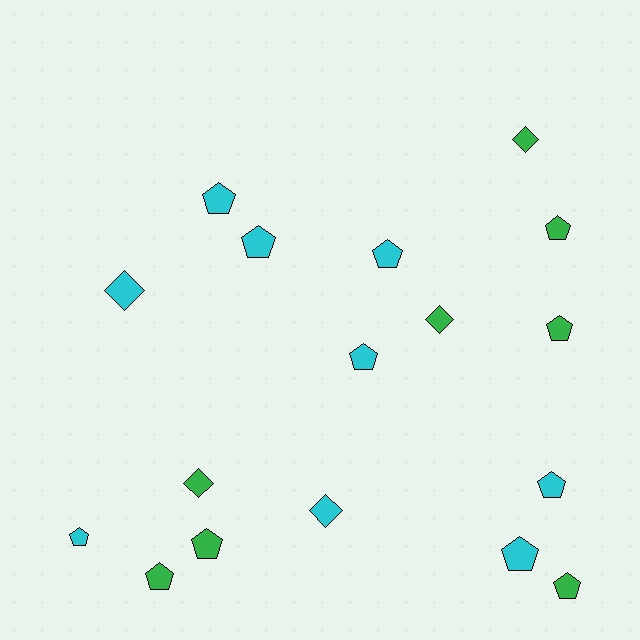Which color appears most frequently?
Cyan, with 9 objects.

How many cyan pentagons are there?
There are 7 cyan pentagons.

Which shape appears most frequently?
Pentagon, with 12 objects.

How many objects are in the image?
There are 17 objects.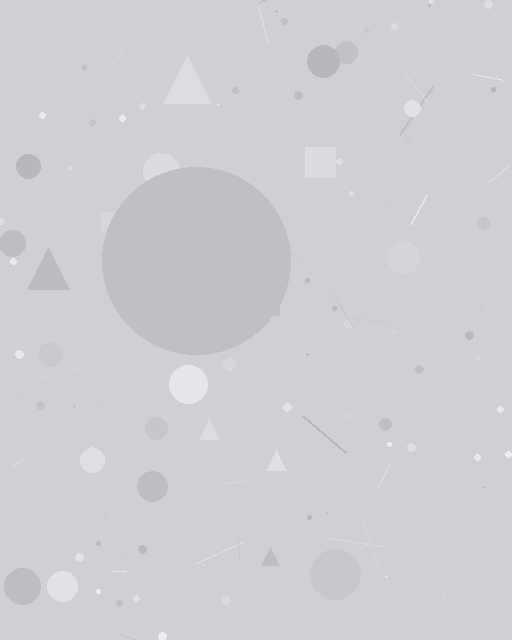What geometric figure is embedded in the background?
A circle is embedded in the background.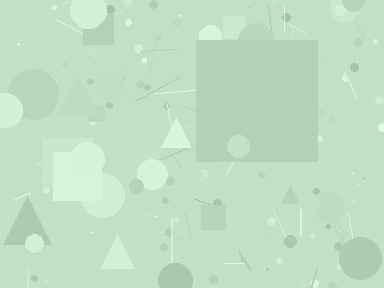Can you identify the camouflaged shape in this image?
The camouflaged shape is a square.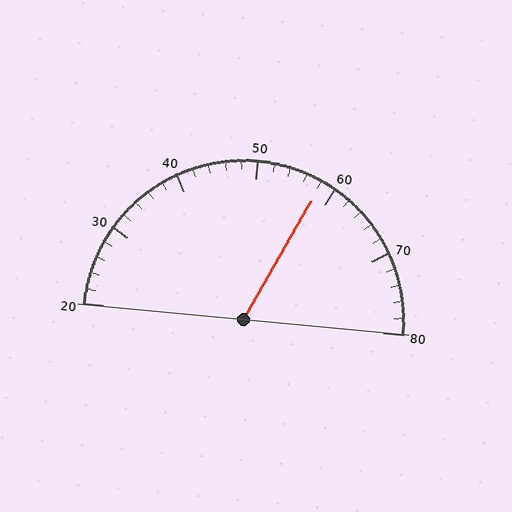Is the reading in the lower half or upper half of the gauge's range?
The reading is in the upper half of the range (20 to 80).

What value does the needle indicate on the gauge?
The needle indicates approximately 58.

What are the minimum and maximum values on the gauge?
The gauge ranges from 20 to 80.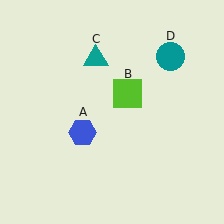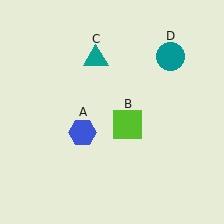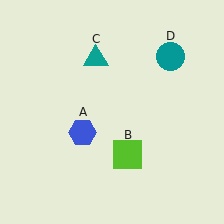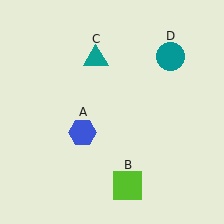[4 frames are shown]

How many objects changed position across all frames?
1 object changed position: lime square (object B).